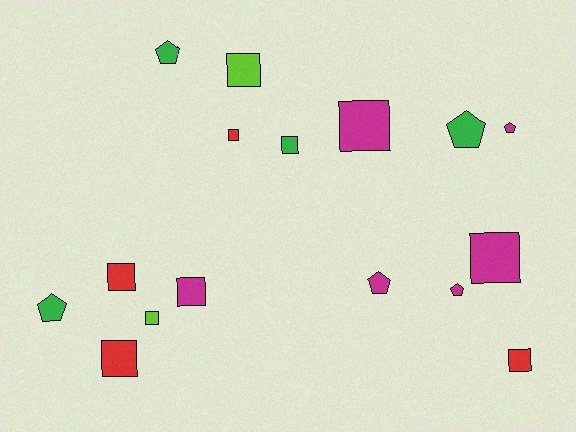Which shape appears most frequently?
Square, with 10 objects.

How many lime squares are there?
There are 2 lime squares.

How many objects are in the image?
There are 16 objects.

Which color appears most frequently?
Magenta, with 6 objects.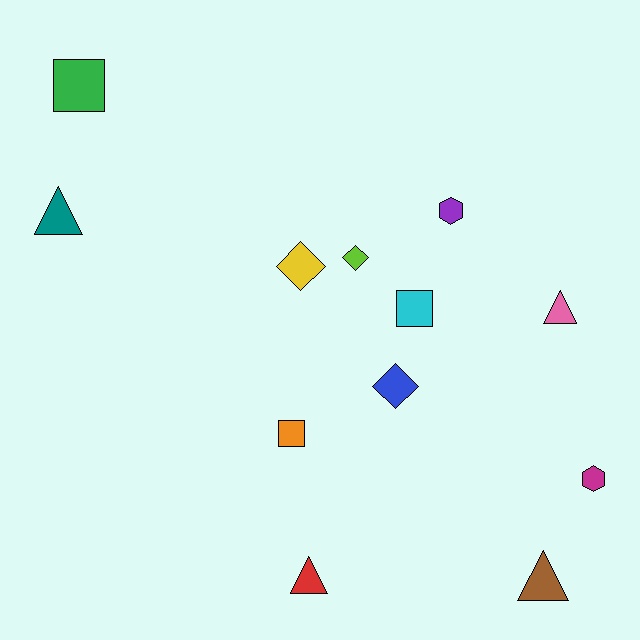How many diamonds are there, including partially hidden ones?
There are 3 diamonds.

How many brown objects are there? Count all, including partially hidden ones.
There is 1 brown object.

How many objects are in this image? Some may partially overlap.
There are 12 objects.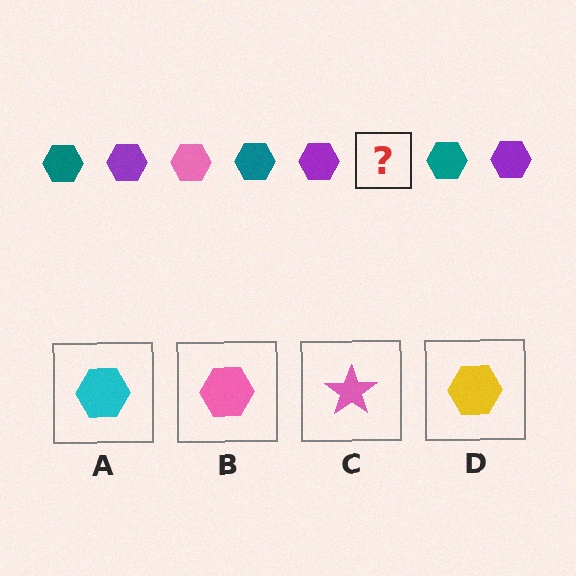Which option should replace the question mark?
Option B.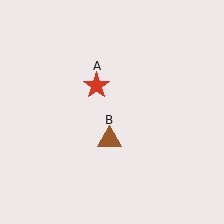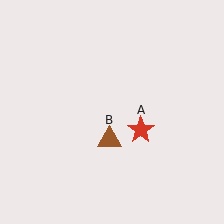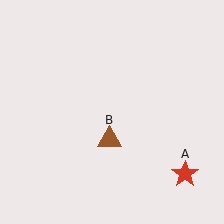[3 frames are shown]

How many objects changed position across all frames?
1 object changed position: red star (object A).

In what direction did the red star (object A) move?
The red star (object A) moved down and to the right.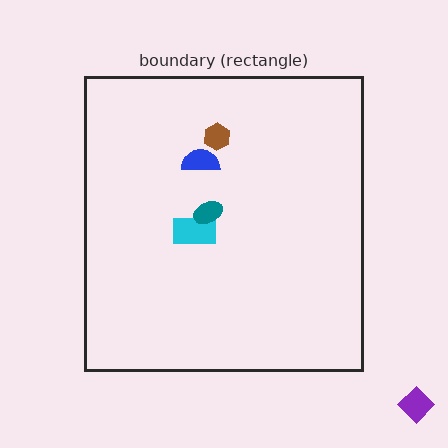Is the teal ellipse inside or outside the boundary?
Inside.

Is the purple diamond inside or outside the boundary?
Outside.